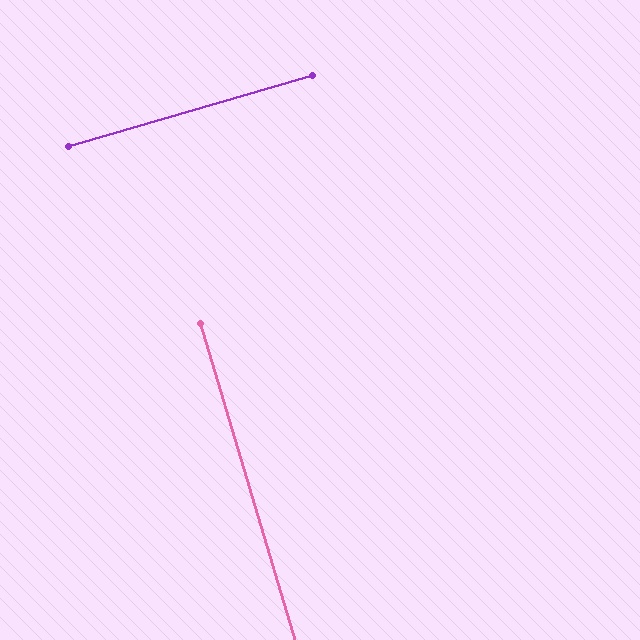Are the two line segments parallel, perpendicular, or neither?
Perpendicular — they meet at approximately 90°.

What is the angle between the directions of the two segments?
Approximately 90 degrees.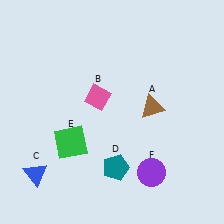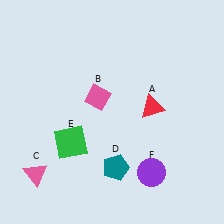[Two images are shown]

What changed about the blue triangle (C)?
In Image 1, C is blue. In Image 2, it changed to pink.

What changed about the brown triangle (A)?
In Image 1, A is brown. In Image 2, it changed to red.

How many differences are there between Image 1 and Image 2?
There are 2 differences between the two images.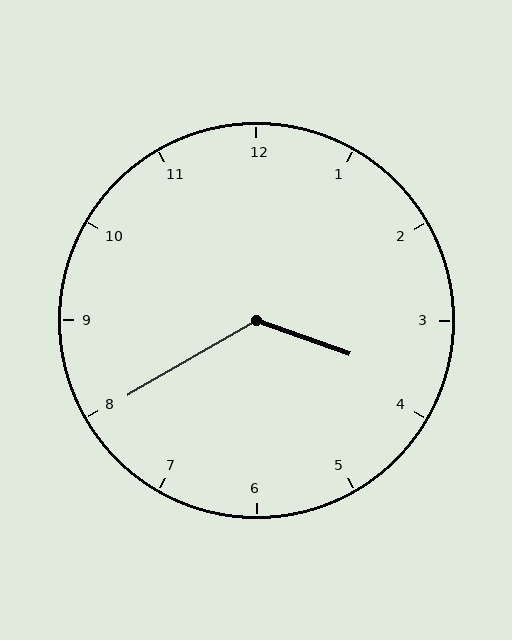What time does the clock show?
3:40.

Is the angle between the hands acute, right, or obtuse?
It is obtuse.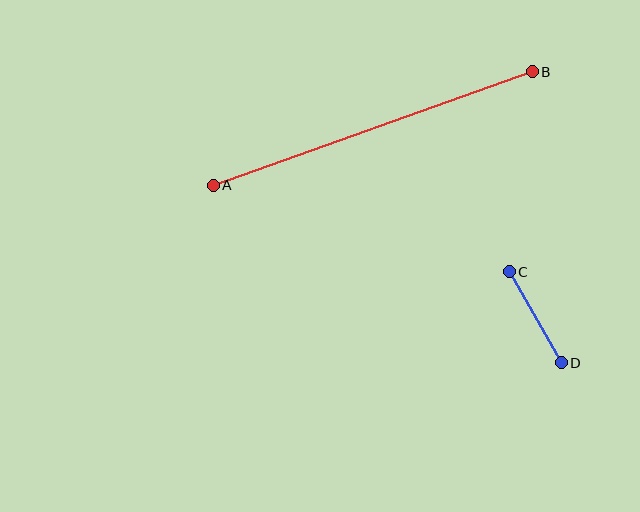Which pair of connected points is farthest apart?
Points A and B are farthest apart.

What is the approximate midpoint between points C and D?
The midpoint is at approximately (535, 317) pixels.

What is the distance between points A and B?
The distance is approximately 338 pixels.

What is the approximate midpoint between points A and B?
The midpoint is at approximately (373, 128) pixels.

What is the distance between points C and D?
The distance is approximately 105 pixels.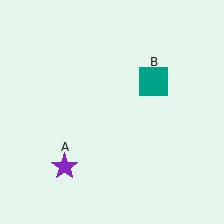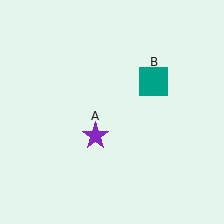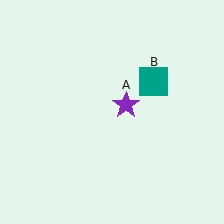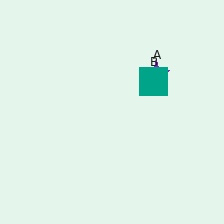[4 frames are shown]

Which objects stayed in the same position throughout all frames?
Teal square (object B) remained stationary.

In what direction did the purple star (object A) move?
The purple star (object A) moved up and to the right.